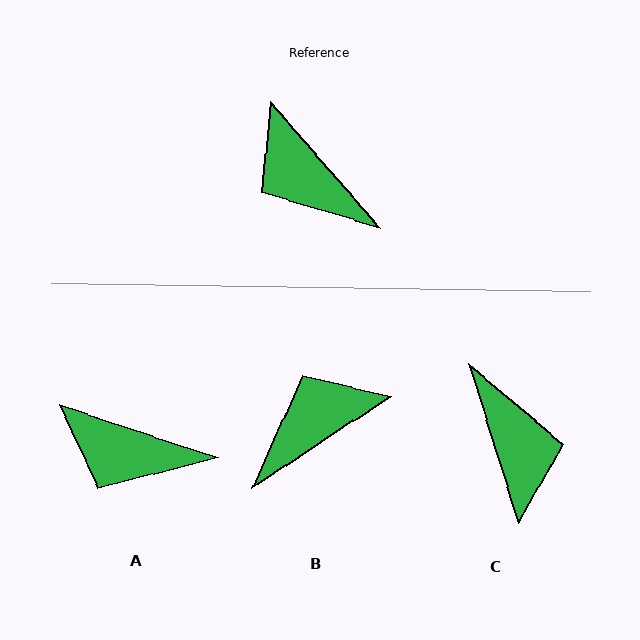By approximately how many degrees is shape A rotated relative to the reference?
Approximately 30 degrees counter-clockwise.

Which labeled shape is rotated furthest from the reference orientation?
C, about 156 degrees away.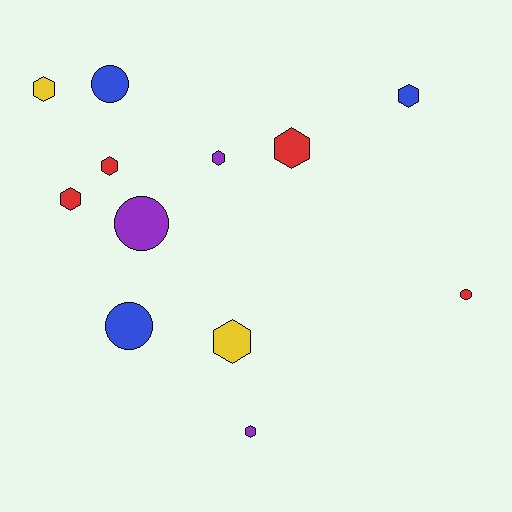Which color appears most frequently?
Red, with 4 objects.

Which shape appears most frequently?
Hexagon, with 8 objects.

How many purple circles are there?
There is 1 purple circle.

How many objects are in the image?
There are 12 objects.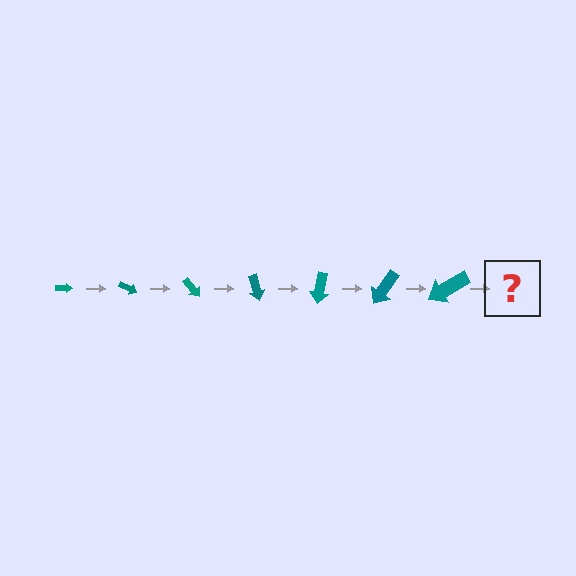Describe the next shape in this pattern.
It should be an arrow, larger than the previous one and rotated 175 degrees from the start.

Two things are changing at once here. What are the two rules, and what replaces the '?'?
The two rules are that the arrow grows larger each step and it rotates 25 degrees each step. The '?' should be an arrow, larger than the previous one and rotated 175 degrees from the start.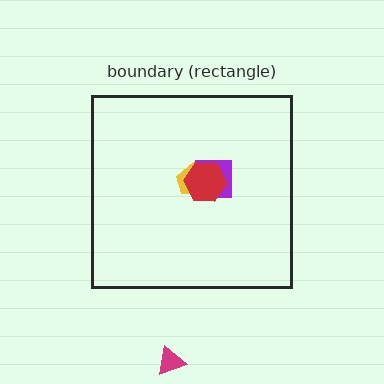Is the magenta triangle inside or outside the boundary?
Outside.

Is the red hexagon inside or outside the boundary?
Inside.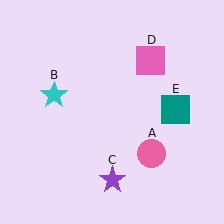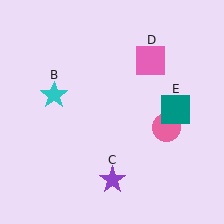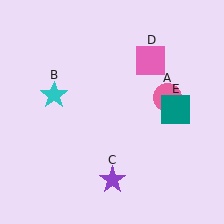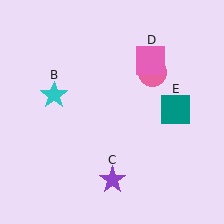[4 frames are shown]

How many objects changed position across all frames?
1 object changed position: pink circle (object A).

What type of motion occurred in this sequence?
The pink circle (object A) rotated counterclockwise around the center of the scene.